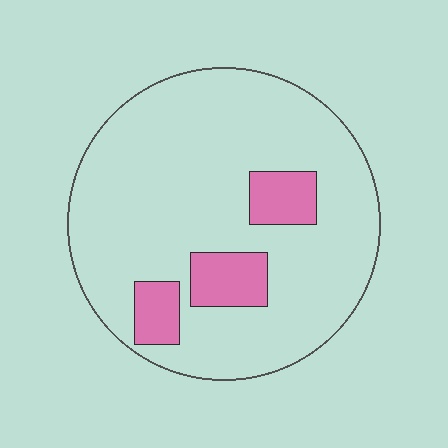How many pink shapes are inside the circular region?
3.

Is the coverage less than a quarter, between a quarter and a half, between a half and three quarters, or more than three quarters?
Less than a quarter.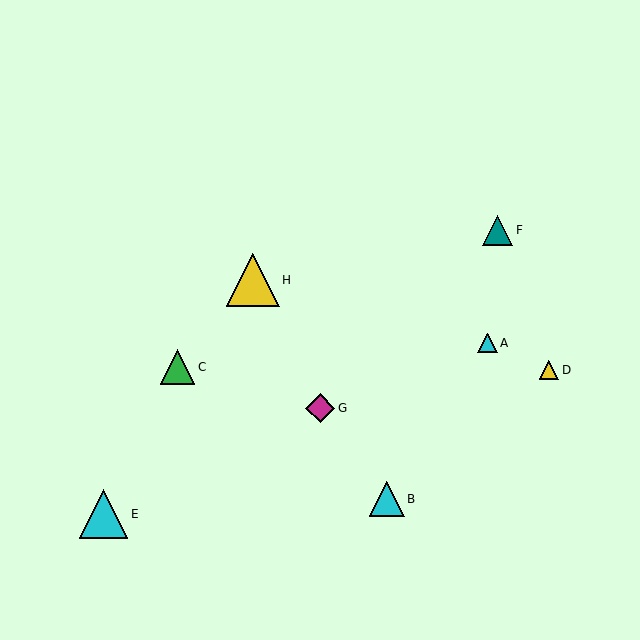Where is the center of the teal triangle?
The center of the teal triangle is at (498, 230).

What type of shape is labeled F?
Shape F is a teal triangle.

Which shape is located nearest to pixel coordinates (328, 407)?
The magenta diamond (labeled G) at (320, 408) is nearest to that location.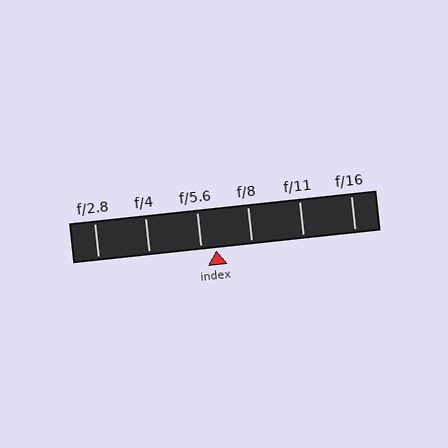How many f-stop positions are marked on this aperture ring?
There are 6 f-stop positions marked.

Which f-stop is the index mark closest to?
The index mark is closest to f/5.6.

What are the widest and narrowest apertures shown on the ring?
The widest aperture shown is f/2.8 and the narrowest is f/16.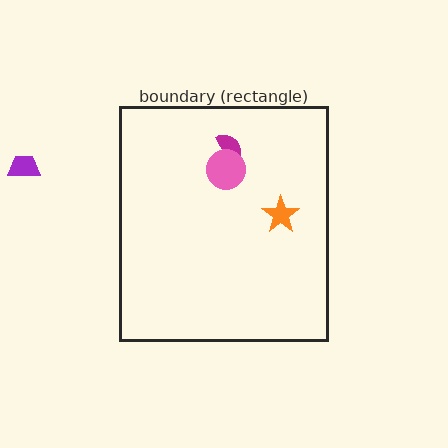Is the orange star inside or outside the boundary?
Inside.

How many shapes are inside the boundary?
3 inside, 1 outside.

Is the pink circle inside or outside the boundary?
Inside.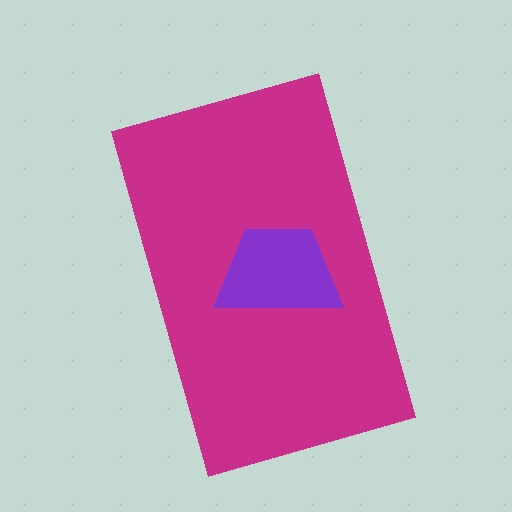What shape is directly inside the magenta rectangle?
The purple trapezoid.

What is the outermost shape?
The magenta rectangle.